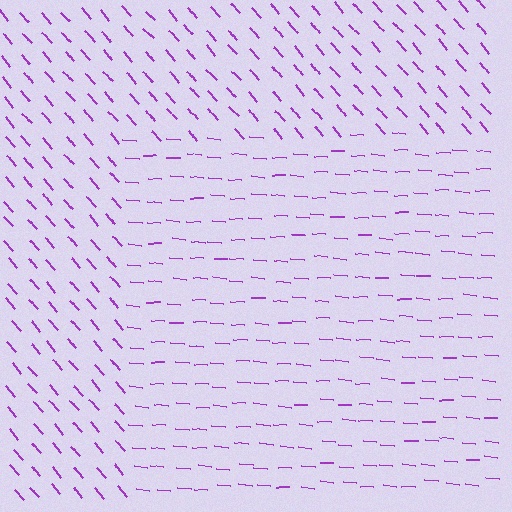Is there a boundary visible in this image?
Yes, there is a texture boundary formed by a change in line orientation.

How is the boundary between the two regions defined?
The boundary is defined purely by a change in line orientation (approximately 45 degrees difference). All lines are the same color and thickness.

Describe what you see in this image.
The image is filled with small purple line segments. A rectangle region in the image has lines oriented differently from the surrounding lines, creating a visible texture boundary.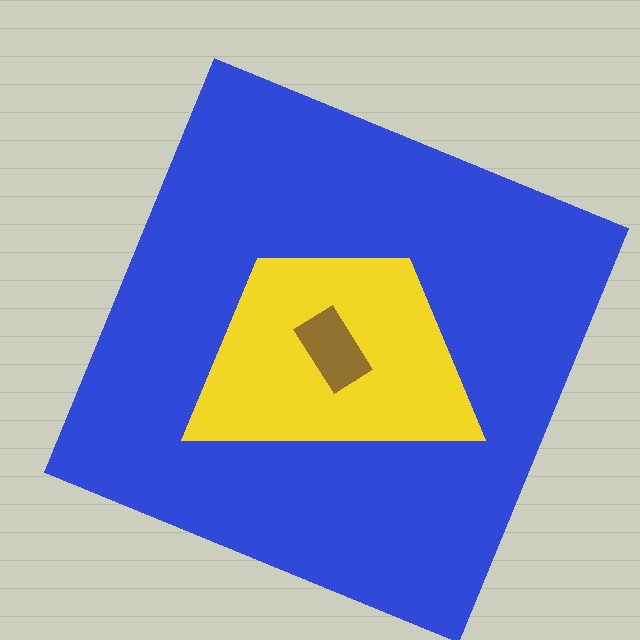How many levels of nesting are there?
3.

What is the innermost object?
The brown rectangle.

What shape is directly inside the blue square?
The yellow trapezoid.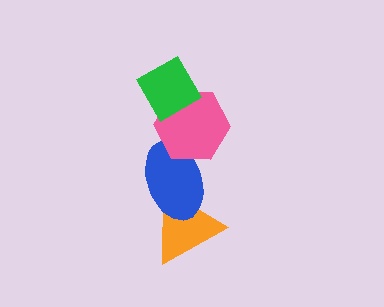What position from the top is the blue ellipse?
The blue ellipse is 3rd from the top.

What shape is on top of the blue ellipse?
The pink hexagon is on top of the blue ellipse.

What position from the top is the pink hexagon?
The pink hexagon is 2nd from the top.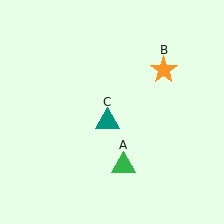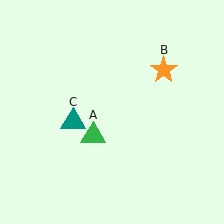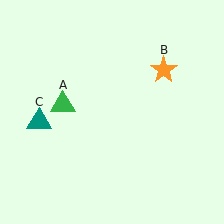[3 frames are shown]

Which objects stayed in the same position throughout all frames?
Orange star (object B) remained stationary.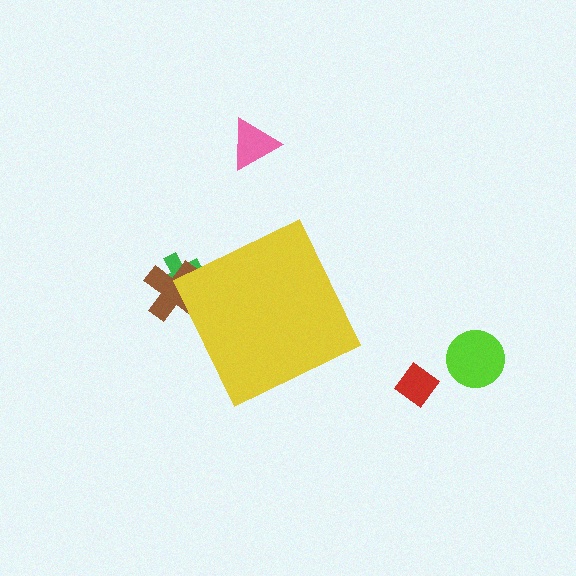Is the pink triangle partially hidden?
No, the pink triangle is fully visible.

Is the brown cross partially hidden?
Yes, the brown cross is partially hidden behind the yellow diamond.